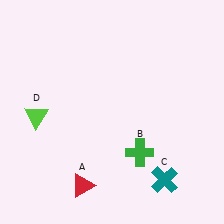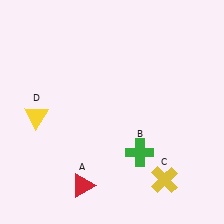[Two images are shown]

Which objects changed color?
C changed from teal to yellow. D changed from lime to yellow.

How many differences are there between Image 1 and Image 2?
There are 2 differences between the two images.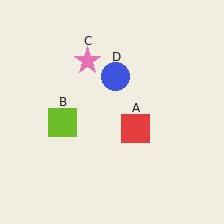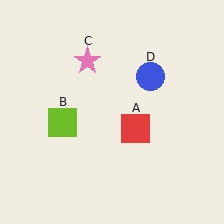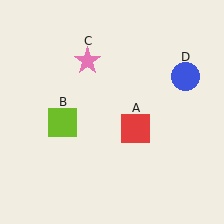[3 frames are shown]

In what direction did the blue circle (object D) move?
The blue circle (object D) moved right.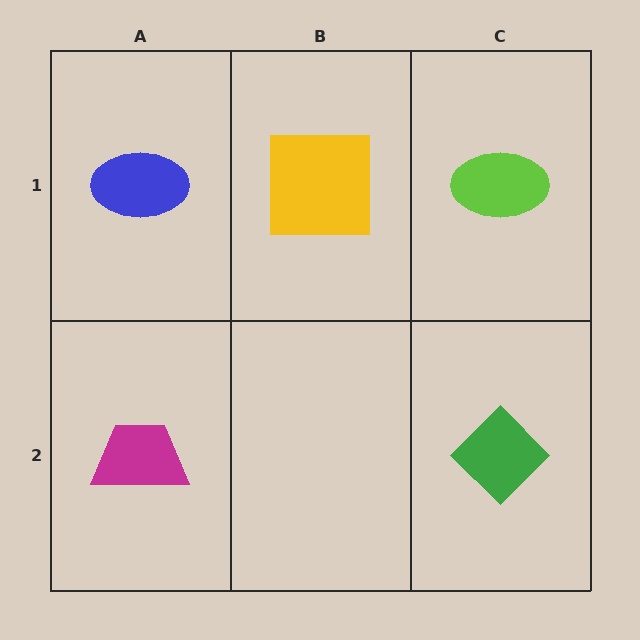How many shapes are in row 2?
2 shapes.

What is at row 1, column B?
A yellow square.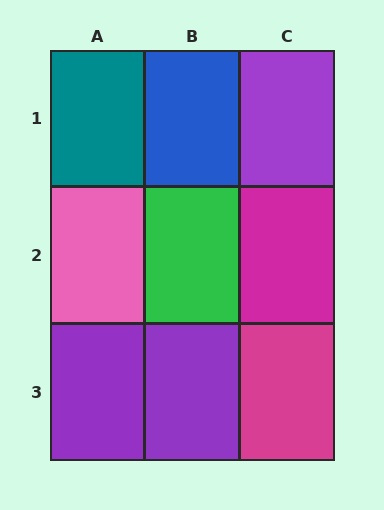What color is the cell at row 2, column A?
Pink.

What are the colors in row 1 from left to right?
Teal, blue, purple.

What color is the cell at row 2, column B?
Green.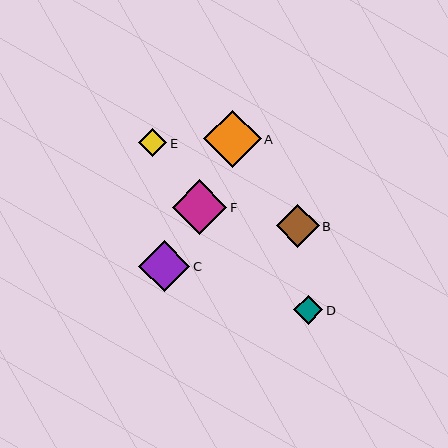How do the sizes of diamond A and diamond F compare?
Diamond A and diamond F are approximately the same size.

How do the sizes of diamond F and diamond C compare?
Diamond F and diamond C are approximately the same size.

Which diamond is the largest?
Diamond A is the largest with a size of approximately 57 pixels.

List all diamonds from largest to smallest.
From largest to smallest: A, F, C, B, D, E.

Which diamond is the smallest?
Diamond E is the smallest with a size of approximately 28 pixels.